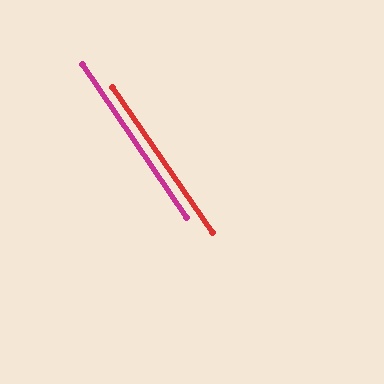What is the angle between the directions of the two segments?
Approximately 0 degrees.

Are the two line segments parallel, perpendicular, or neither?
Parallel — their directions differ by only 0.5°.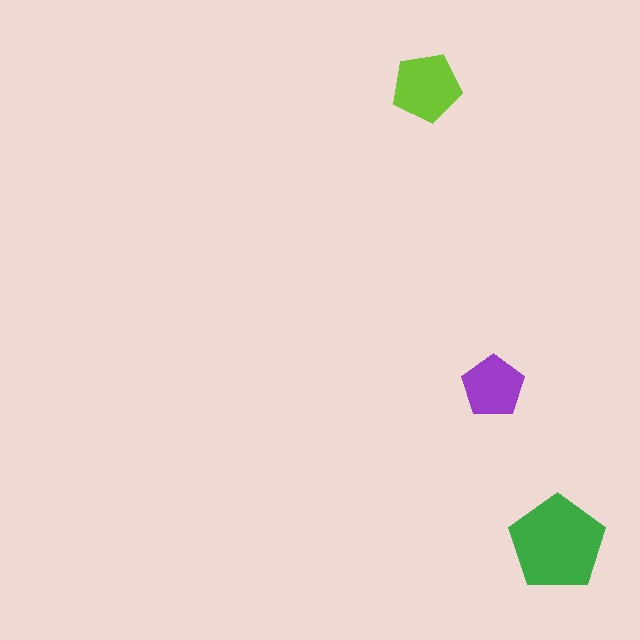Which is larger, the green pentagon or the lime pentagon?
The green one.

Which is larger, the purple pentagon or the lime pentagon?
The lime one.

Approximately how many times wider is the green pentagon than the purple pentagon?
About 1.5 times wider.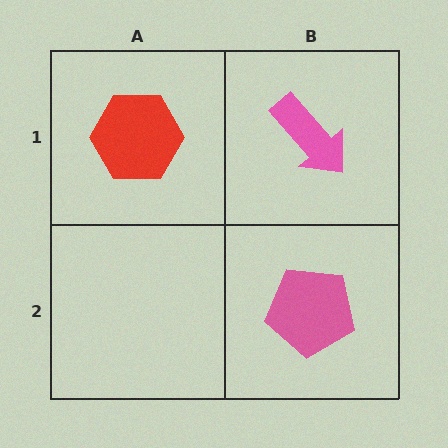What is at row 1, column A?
A red hexagon.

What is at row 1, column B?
A pink arrow.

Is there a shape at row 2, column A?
No, that cell is empty.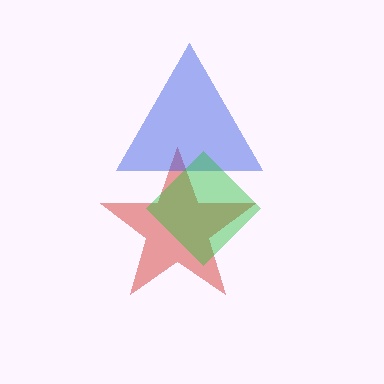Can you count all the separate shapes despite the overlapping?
Yes, there are 3 separate shapes.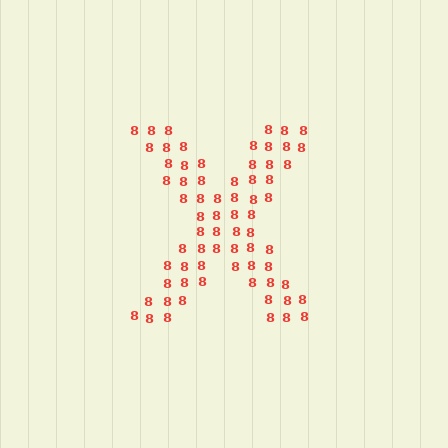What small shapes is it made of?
It is made of small digit 8's.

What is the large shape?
The large shape is the letter X.